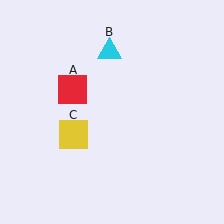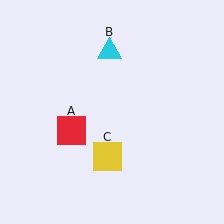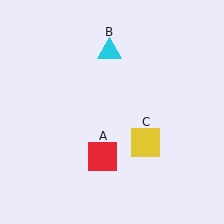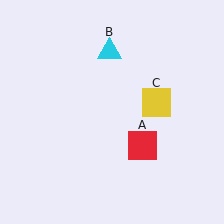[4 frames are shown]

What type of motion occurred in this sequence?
The red square (object A), yellow square (object C) rotated counterclockwise around the center of the scene.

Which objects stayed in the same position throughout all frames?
Cyan triangle (object B) remained stationary.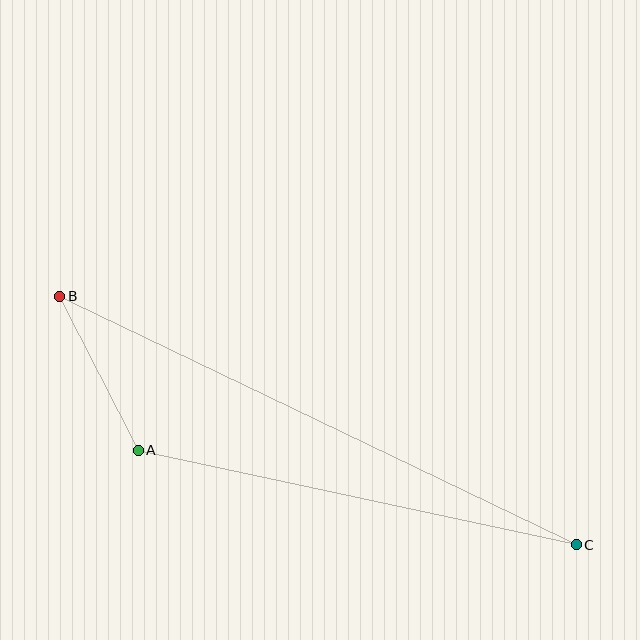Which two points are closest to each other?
Points A and B are closest to each other.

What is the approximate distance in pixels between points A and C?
The distance between A and C is approximately 448 pixels.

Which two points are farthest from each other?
Points B and C are farthest from each other.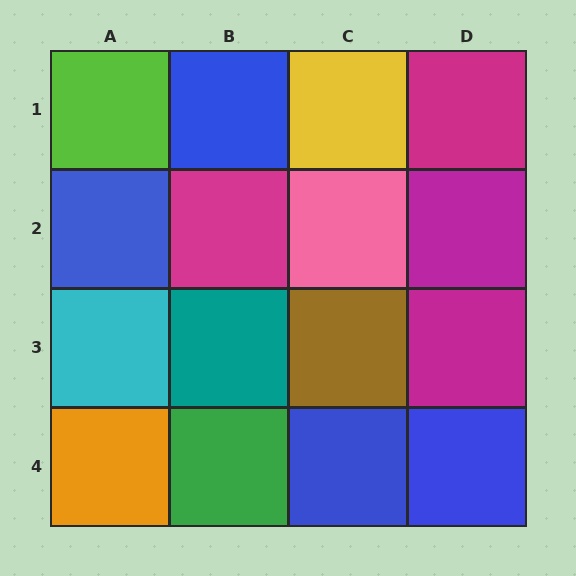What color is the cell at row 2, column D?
Magenta.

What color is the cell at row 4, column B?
Green.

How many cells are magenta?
4 cells are magenta.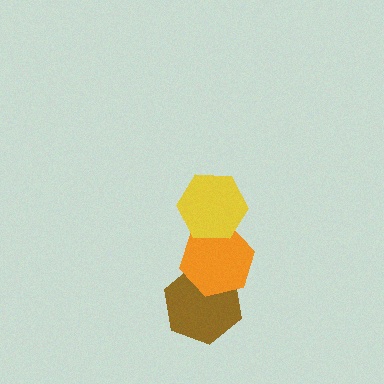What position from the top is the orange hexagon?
The orange hexagon is 2nd from the top.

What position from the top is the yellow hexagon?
The yellow hexagon is 1st from the top.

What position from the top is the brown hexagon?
The brown hexagon is 3rd from the top.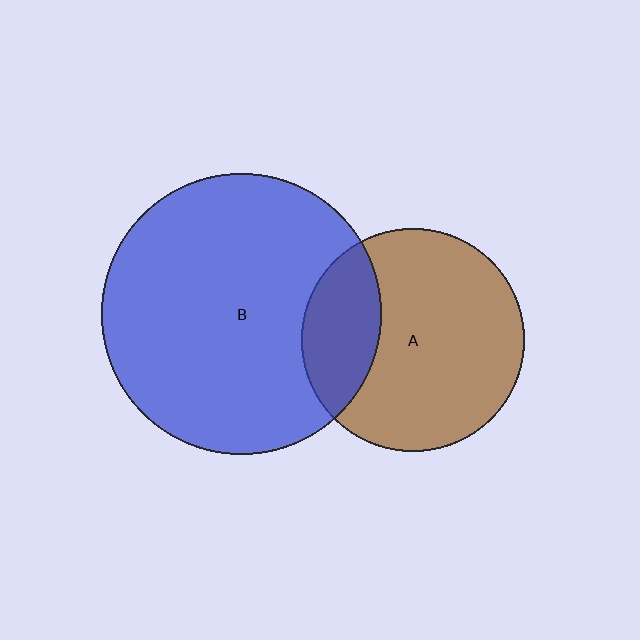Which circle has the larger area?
Circle B (blue).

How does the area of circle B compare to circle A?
Approximately 1.6 times.